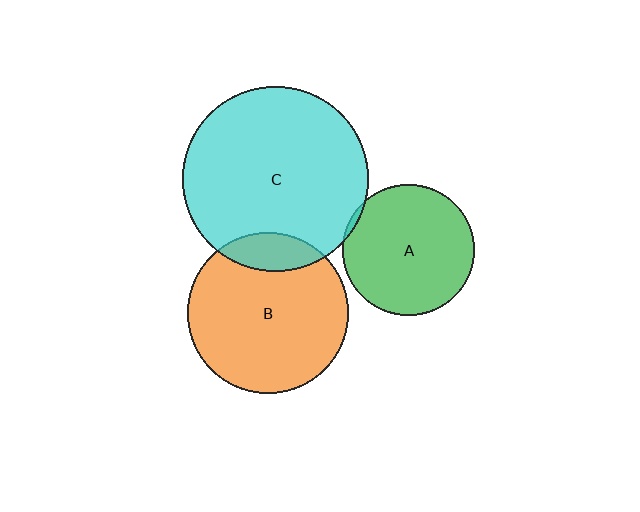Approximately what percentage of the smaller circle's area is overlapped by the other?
Approximately 15%.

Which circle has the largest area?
Circle C (cyan).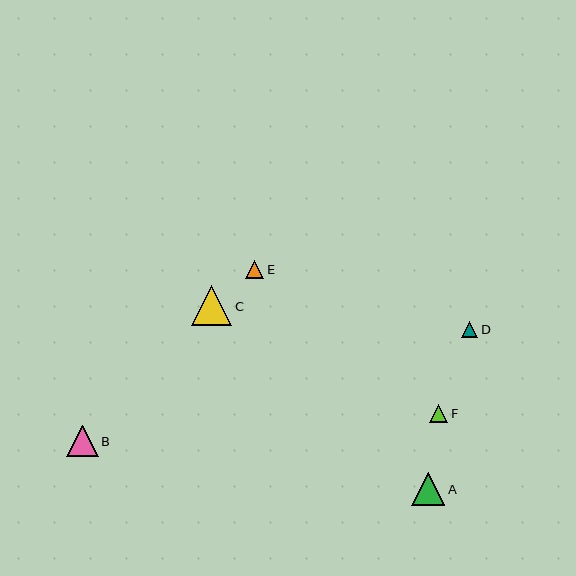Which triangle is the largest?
Triangle C is the largest with a size of approximately 40 pixels.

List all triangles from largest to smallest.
From largest to smallest: C, A, B, E, F, D.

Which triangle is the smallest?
Triangle D is the smallest with a size of approximately 16 pixels.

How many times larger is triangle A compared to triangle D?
Triangle A is approximately 2.0 times the size of triangle D.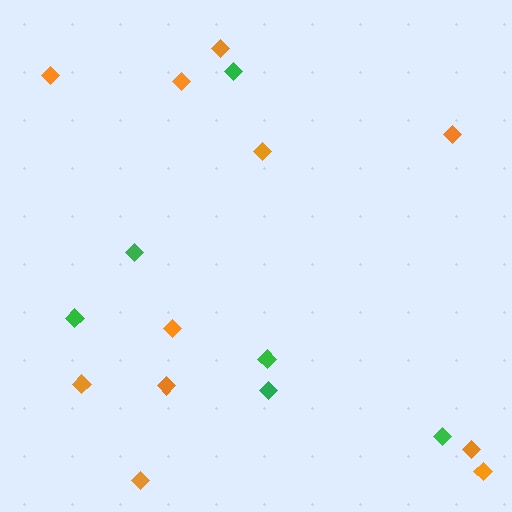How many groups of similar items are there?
There are 2 groups: one group of orange diamonds (11) and one group of green diamonds (6).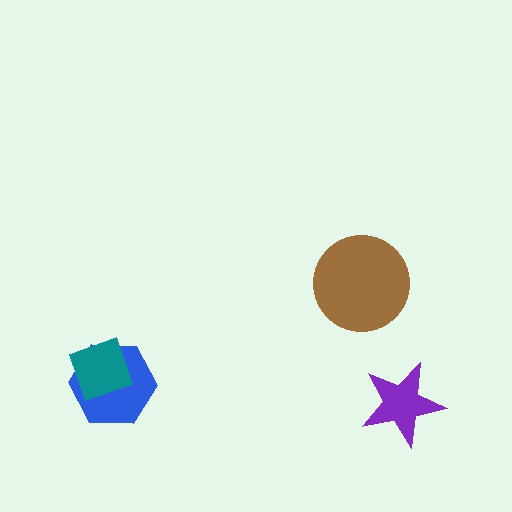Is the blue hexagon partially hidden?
Yes, it is partially covered by another shape.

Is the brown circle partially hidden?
No, no other shape covers it.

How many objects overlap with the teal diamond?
1 object overlaps with the teal diamond.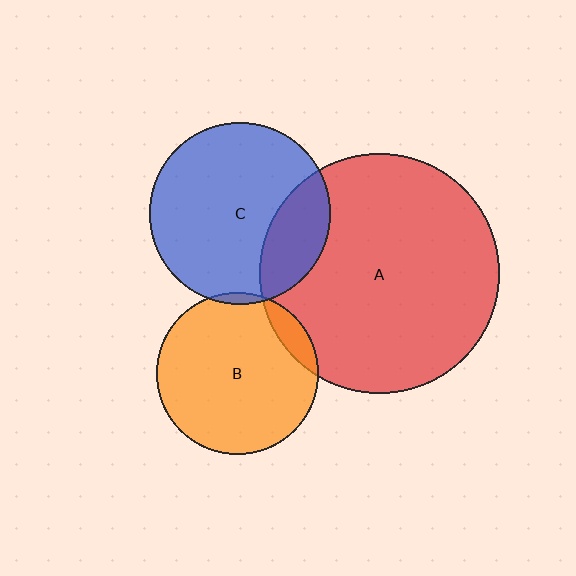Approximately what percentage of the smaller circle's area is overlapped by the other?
Approximately 20%.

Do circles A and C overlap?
Yes.